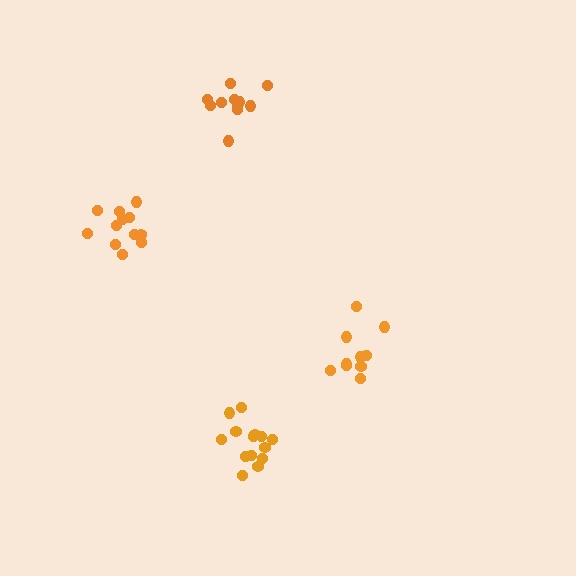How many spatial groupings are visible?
There are 4 spatial groupings.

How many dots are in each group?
Group 1: 13 dots, Group 2: 14 dots, Group 3: 10 dots, Group 4: 11 dots (48 total).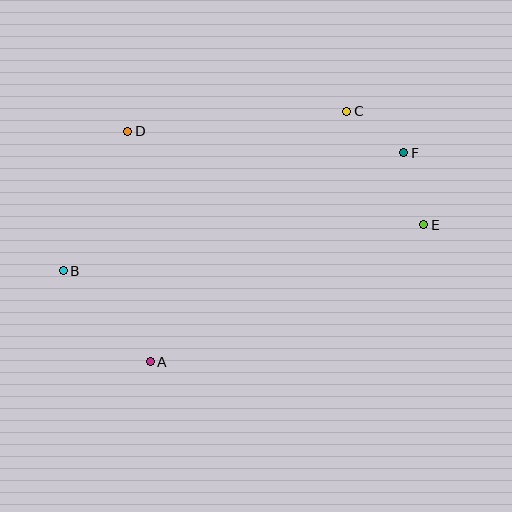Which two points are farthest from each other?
Points B and E are farthest from each other.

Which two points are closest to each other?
Points C and F are closest to each other.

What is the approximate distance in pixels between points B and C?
The distance between B and C is approximately 326 pixels.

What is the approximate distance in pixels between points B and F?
The distance between B and F is approximately 361 pixels.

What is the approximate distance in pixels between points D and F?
The distance between D and F is approximately 277 pixels.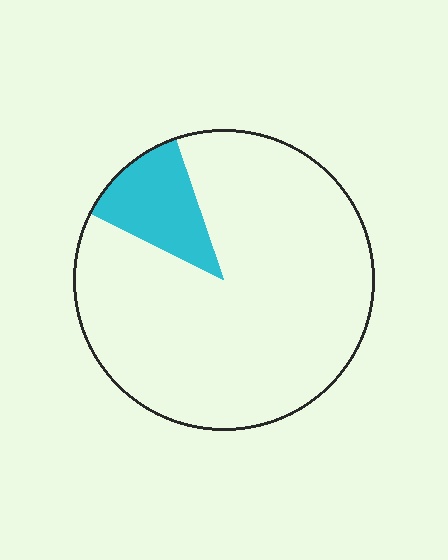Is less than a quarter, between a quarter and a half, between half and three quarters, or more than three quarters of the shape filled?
Less than a quarter.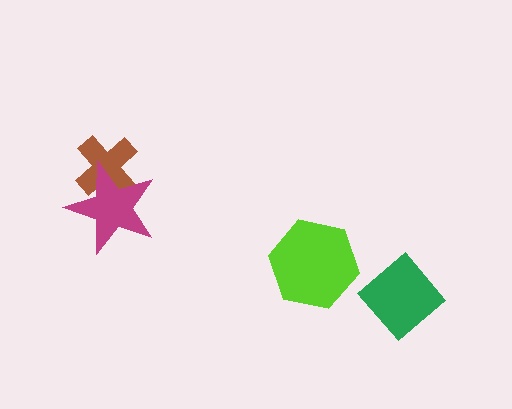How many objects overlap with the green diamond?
0 objects overlap with the green diamond.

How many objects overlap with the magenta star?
1 object overlaps with the magenta star.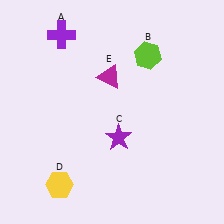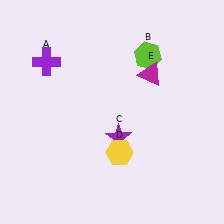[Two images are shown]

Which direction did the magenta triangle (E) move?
The magenta triangle (E) moved right.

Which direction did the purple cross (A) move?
The purple cross (A) moved down.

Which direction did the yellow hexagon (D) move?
The yellow hexagon (D) moved right.